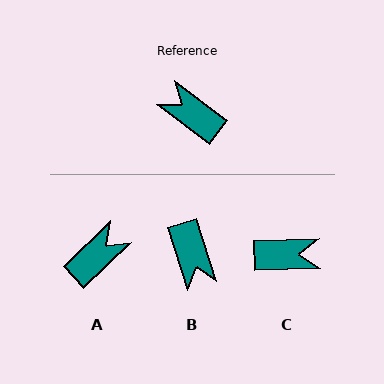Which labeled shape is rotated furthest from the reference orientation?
B, about 145 degrees away.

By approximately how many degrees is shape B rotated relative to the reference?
Approximately 145 degrees counter-clockwise.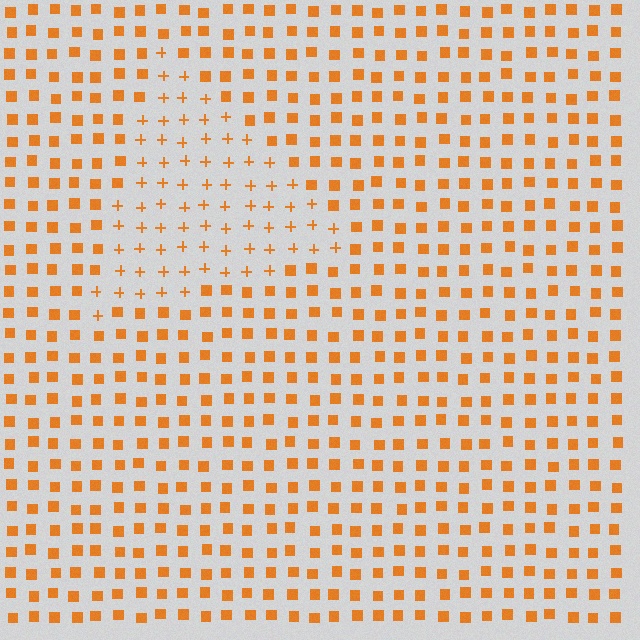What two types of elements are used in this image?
The image uses plus signs inside the triangle region and squares outside it.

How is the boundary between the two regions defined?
The boundary is defined by a change in element shape: plus signs inside vs. squares outside. All elements share the same color and spacing.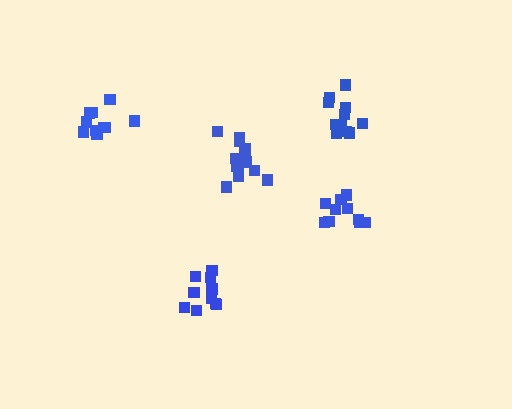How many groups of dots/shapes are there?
There are 5 groups.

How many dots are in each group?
Group 1: 10 dots, Group 2: 15 dots, Group 3: 10 dots, Group 4: 10 dots, Group 5: 11 dots (56 total).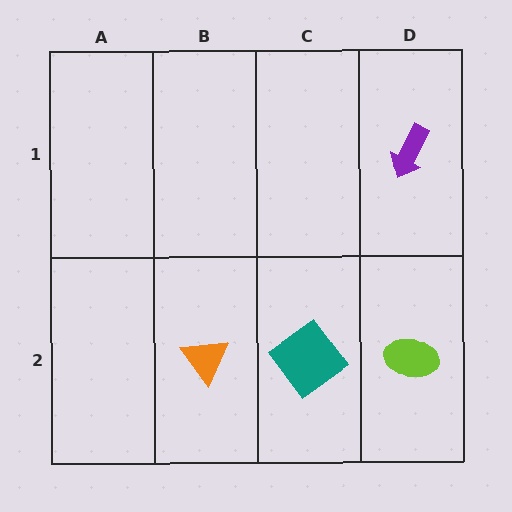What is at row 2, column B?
An orange triangle.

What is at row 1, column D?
A purple arrow.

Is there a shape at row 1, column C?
No, that cell is empty.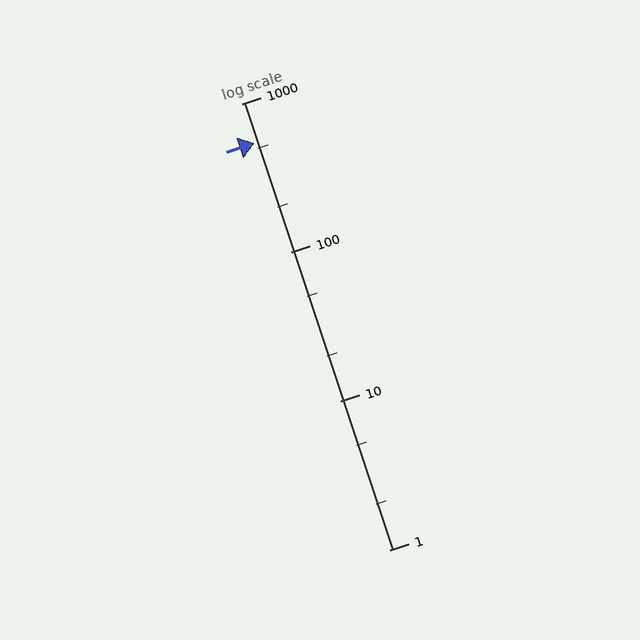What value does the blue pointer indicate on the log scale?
The pointer indicates approximately 540.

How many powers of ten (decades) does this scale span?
The scale spans 3 decades, from 1 to 1000.